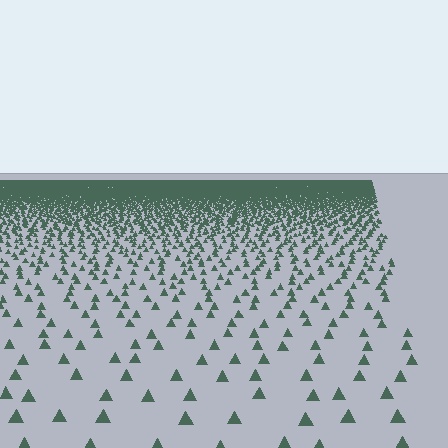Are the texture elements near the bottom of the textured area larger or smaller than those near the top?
Larger. Near the bottom, elements are closer to the viewer and appear at a bigger on-screen size.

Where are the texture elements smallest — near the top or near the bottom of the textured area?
Near the top.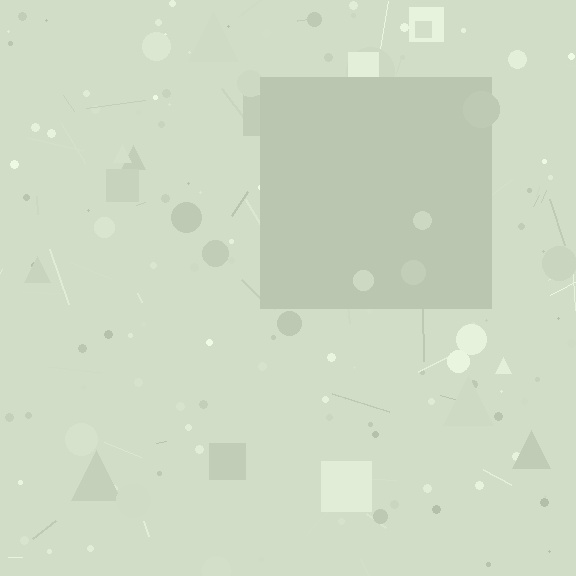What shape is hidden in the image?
A square is hidden in the image.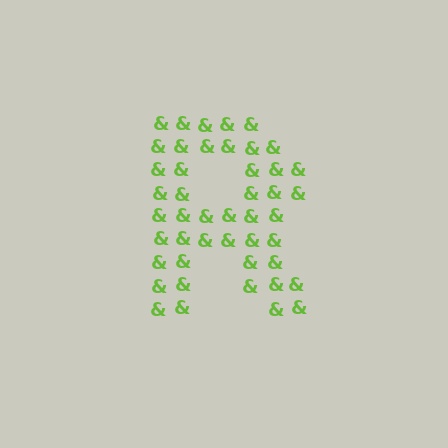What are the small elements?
The small elements are ampersands.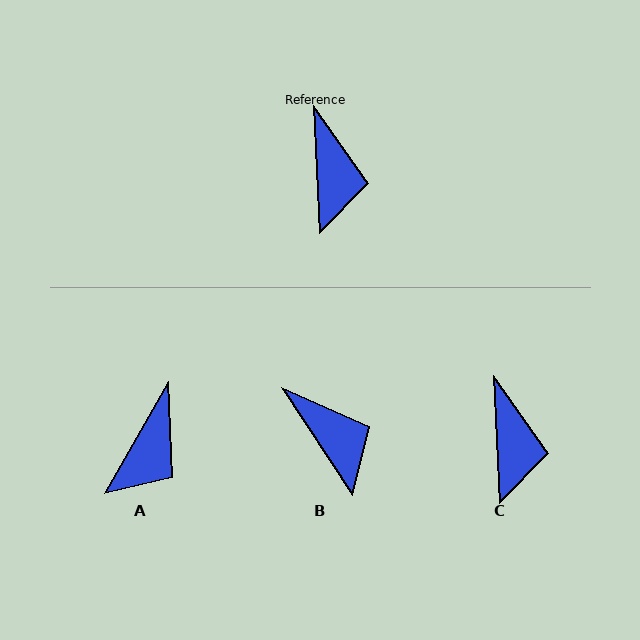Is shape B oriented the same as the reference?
No, it is off by about 31 degrees.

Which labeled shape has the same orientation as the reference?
C.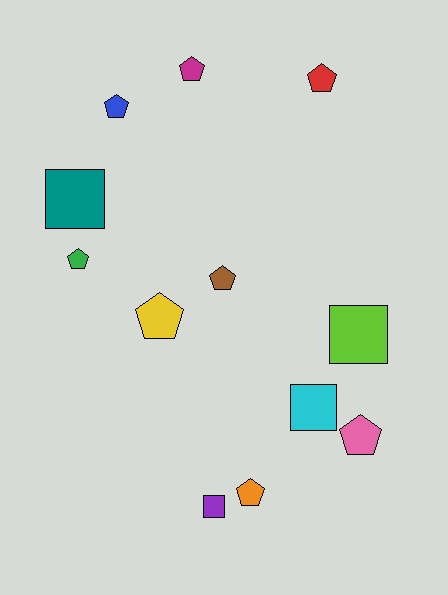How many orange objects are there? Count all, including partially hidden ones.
There is 1 orange object.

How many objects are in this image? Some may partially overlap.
There are 12 objects.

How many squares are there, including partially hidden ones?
There are 4 squares.